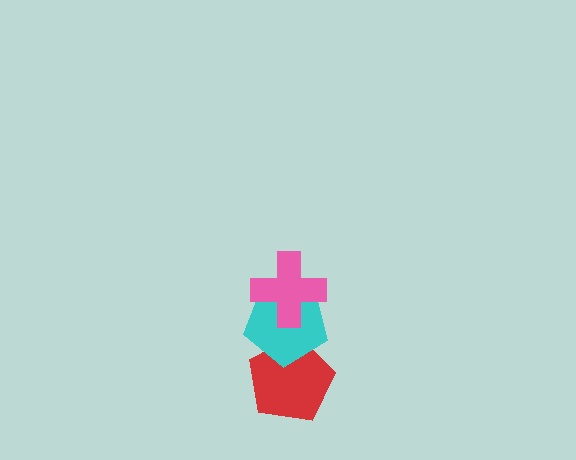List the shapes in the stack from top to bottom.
From top to bottom: the pink cross, the cyan pentagon, the red pentagon.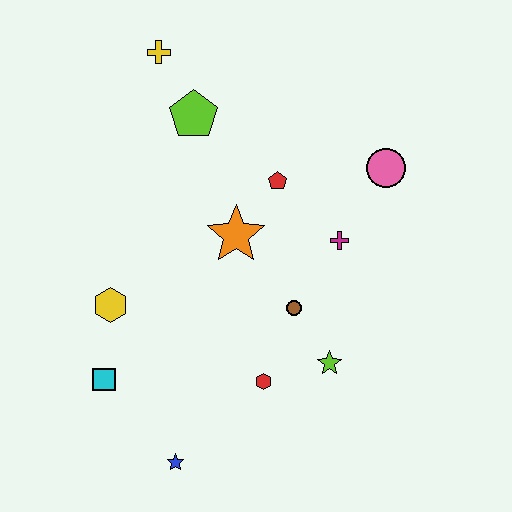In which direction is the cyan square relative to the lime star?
The cyan square is to the left of the lime star.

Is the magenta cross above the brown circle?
Yes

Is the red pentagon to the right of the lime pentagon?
Yes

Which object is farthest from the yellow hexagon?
The pink circle is farthest from the yellow hexagon.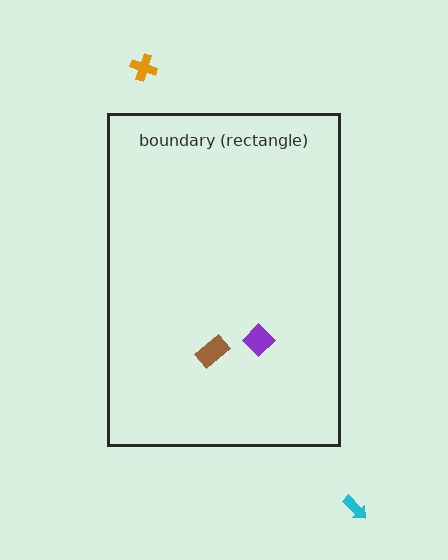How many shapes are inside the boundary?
2 inside, 2 outside.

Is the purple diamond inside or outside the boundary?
Inside.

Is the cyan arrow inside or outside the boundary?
Outside.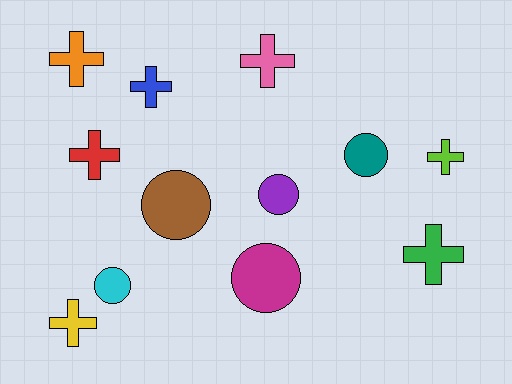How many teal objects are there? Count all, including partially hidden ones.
There is 1 teal object.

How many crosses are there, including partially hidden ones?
There are 7 crosses.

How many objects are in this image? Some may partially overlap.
There are 12 objects.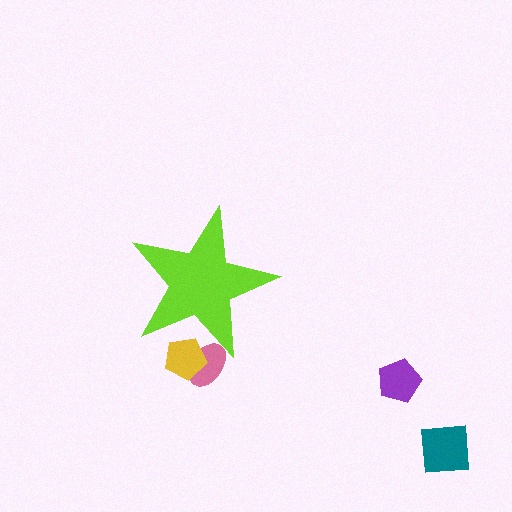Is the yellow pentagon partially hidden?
Yes, the yellow pentagon is partially hidden behind the lime star.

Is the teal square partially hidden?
No, the teal square is fully visible.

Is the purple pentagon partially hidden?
No, the purple pentagon is fully visible.